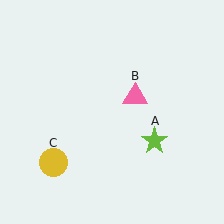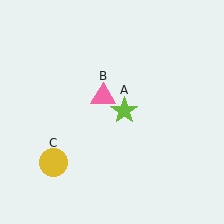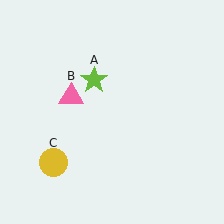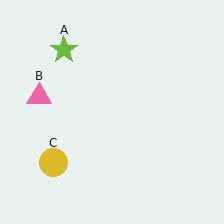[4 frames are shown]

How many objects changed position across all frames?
2 objects changed position: lime star (object A), pink triangle (object B).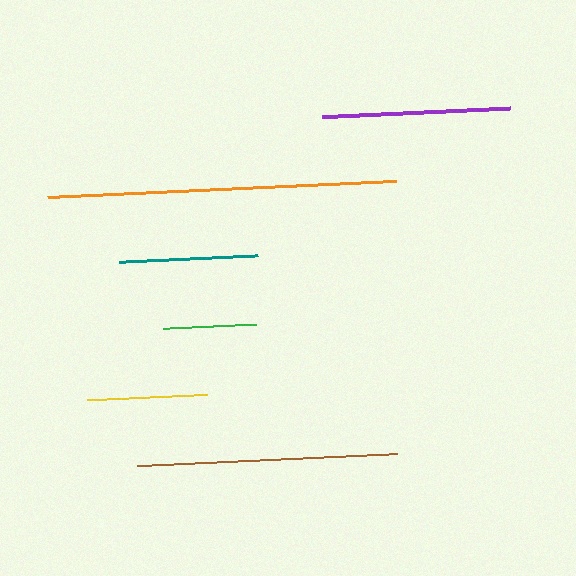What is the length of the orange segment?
The orange segment is approximately 349 pixels long.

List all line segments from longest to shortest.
From longest to shortest: orange, brown, purple, teal, yellow, green.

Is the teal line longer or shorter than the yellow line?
The teal line is longer than the yellow line.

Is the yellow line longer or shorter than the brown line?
The brown line is longer than the yellow line.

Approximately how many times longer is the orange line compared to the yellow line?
The orange line is approximately 2.9 times the length of the yellow line.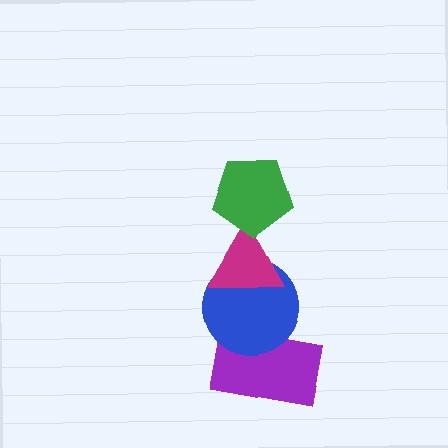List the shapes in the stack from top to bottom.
From top to bottom: the green pentagon, the magenta triangle, the blue circle, the purple rectangle.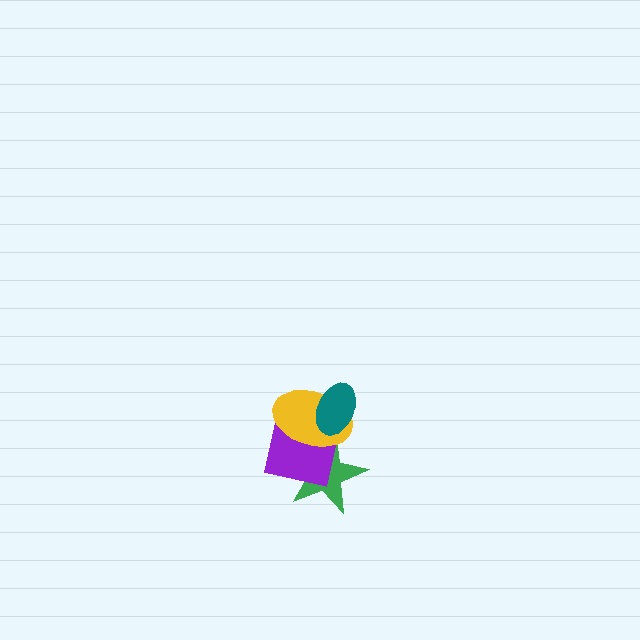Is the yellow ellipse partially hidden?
Yes, it is partially covered by another shape.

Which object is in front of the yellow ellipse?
The teal ellipse is in front of the yellow ellipse.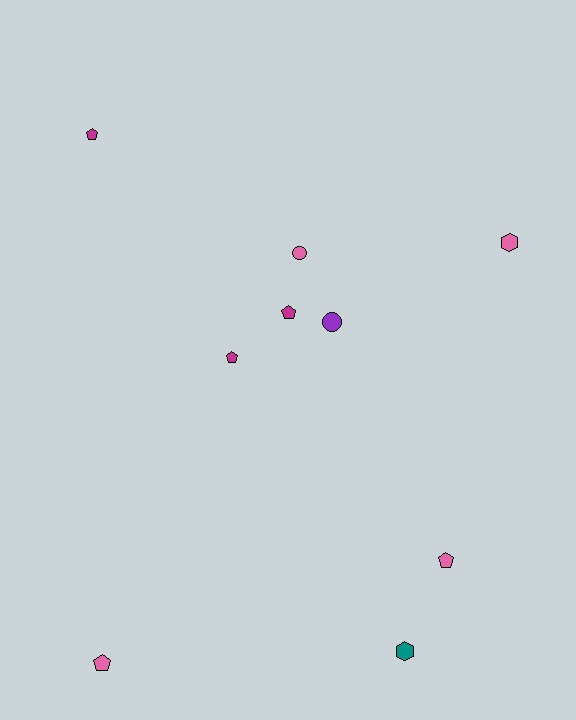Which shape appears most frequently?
Pentagon, with 5 objects.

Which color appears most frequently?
Pink, with 4 objects.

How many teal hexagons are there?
There is 1 teal hexagon.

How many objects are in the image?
There are 9 objects.